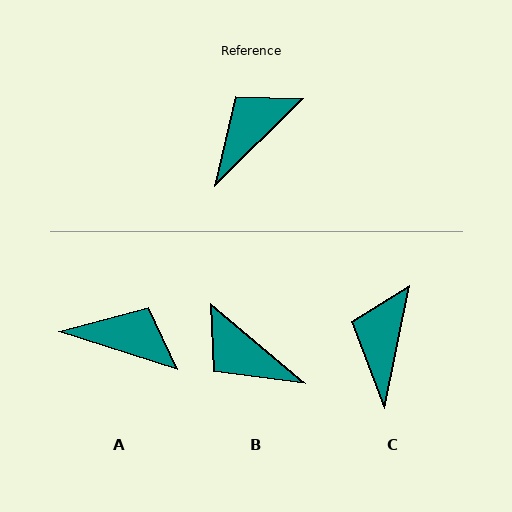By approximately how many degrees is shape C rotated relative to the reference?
Approximately 34 degrees counter-clockwise.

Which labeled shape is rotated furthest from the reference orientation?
B, about 95 degrees away.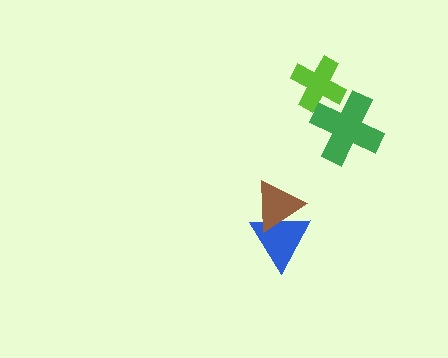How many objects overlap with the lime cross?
1 object overlaps with the lime cross.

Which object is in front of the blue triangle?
The brown triangle is in front of the blue triangle.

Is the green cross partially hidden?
No, no other shape covers it.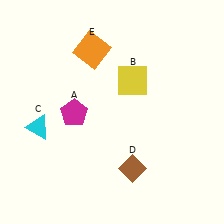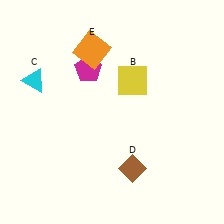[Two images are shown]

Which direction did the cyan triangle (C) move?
The cyan triangle (C) moved up.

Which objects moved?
The objects that moved are: the magenta pentagon (A), the cyan triangle (C).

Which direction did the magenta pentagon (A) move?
The magenta pentagon (A) moved up.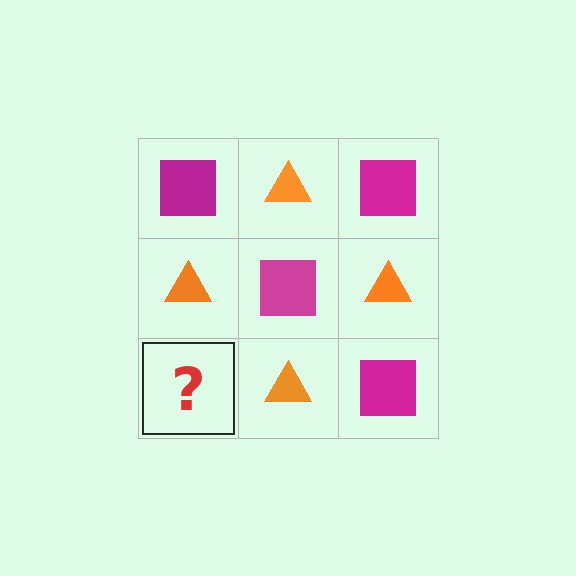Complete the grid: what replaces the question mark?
The question mark should be replaced with a magenta square.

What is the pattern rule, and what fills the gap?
The rule is that it alternates magenta square and orange triangle in a checkerboard pattern. The gap should be filled with a magenta square.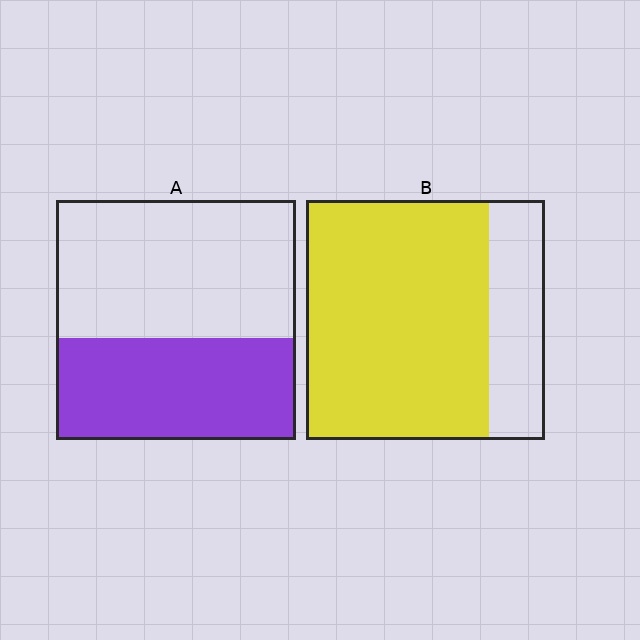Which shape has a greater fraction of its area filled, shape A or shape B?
Shape B.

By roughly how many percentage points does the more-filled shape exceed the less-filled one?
By roughly 35 percentage points (B over A).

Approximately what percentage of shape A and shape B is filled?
A is approximately 40% and B is approximately 75%.